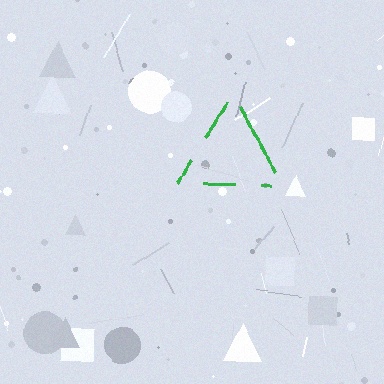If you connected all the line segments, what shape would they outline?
They would outline a triangle.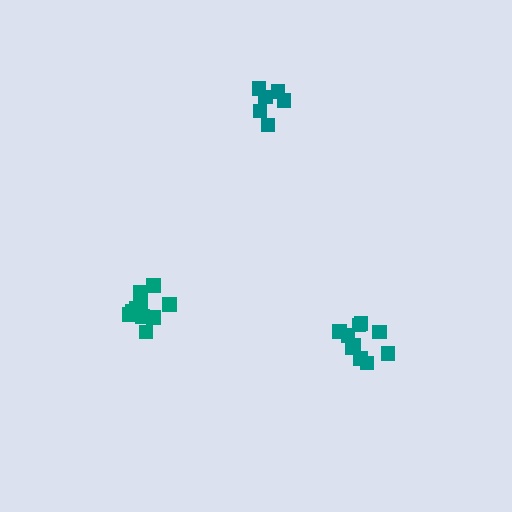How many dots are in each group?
Group 1: 11 dots, Group 2: 6 dots, Group 3: 10 dots (27 total).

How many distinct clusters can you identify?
There are 3 distinct clusters.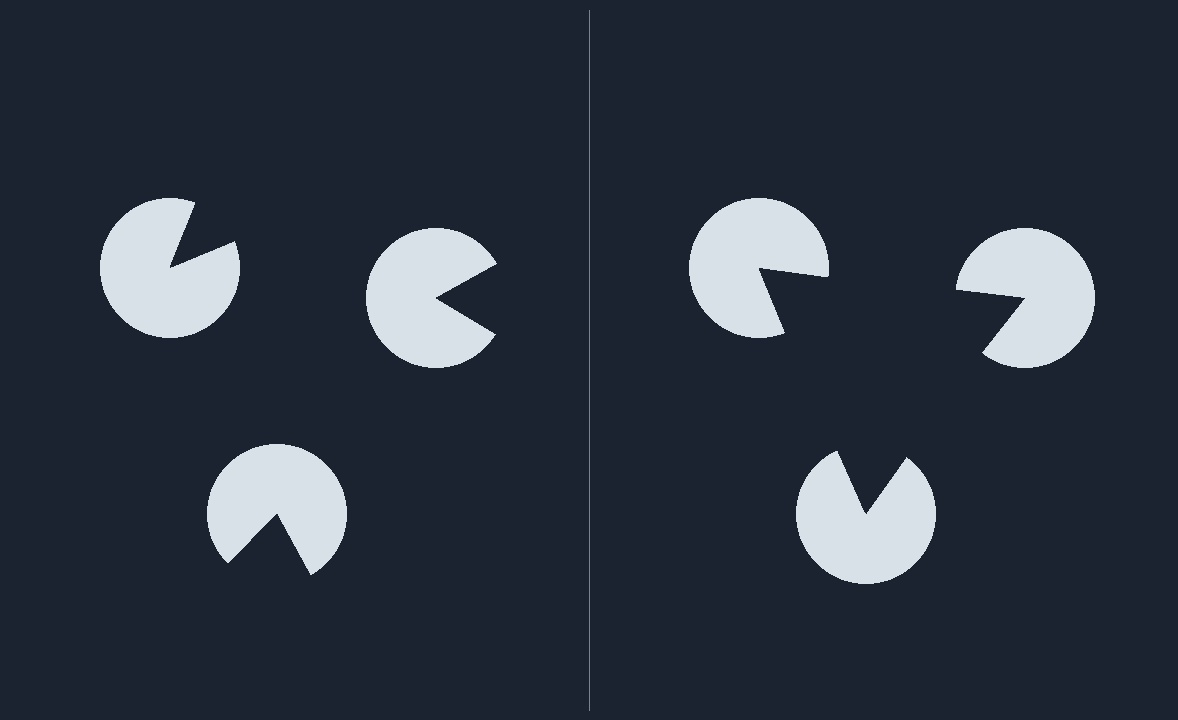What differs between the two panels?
The pac-man discs are positioned identically on both sides; only the wedge orientations differ. On the right they align to a triangle; on the left they are misaligned.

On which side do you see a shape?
An illusory triangle appears on the right side. On the left side the wedge cuts are rotated, so no coherent shape forms.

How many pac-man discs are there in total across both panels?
6 — 3 on each side.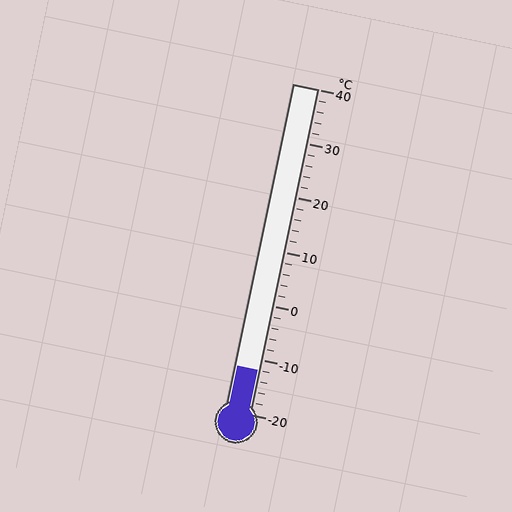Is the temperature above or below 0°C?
The temperature is below 0°C.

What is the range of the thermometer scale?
The thermometer scale ranges from -20°C to 40°C.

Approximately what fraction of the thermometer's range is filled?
The thermometer is filled to approximately 15% of its range.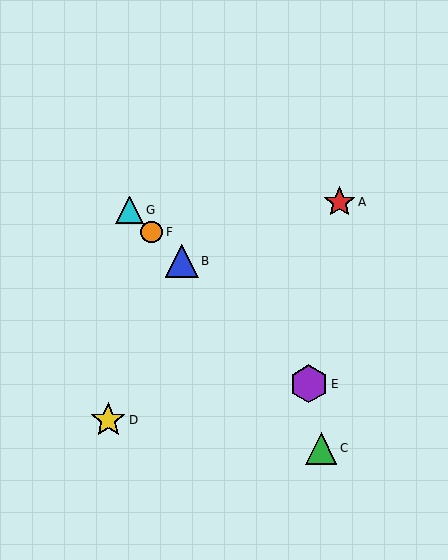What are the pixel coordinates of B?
Object B is at (182, 261).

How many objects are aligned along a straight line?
4 objects (B, E, F, G) are aligned along a straight line.